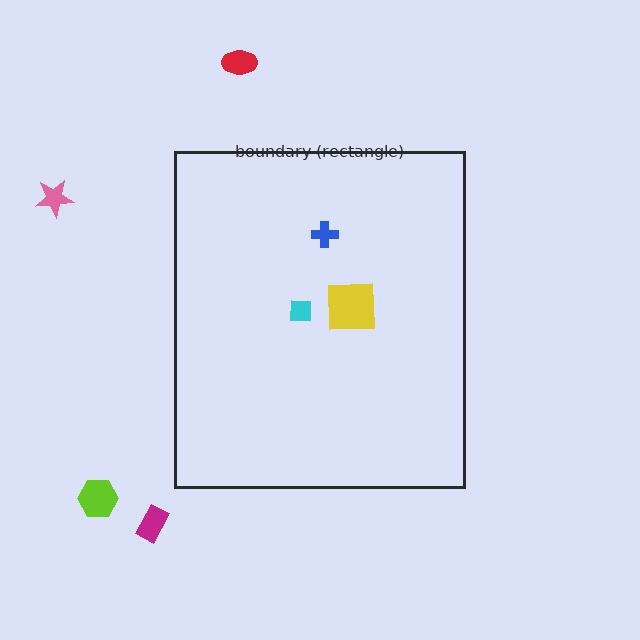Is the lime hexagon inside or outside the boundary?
Outside.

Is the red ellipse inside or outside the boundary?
Outside.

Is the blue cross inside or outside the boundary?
Inside.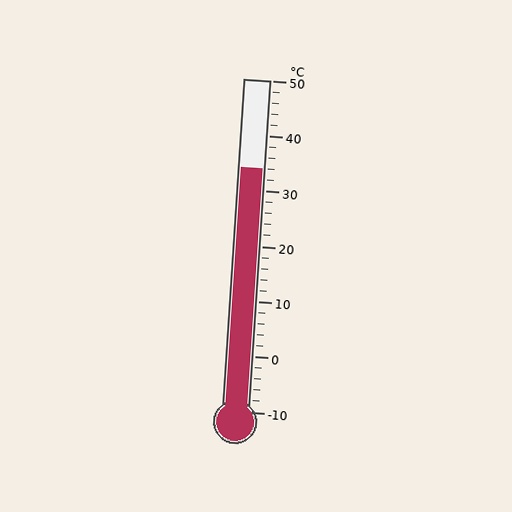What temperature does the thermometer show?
The thermometer shows approximately 34°C.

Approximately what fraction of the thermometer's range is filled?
The thermometer is filled to approximately 75% of its range.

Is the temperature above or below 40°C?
The temperature is below 40°C.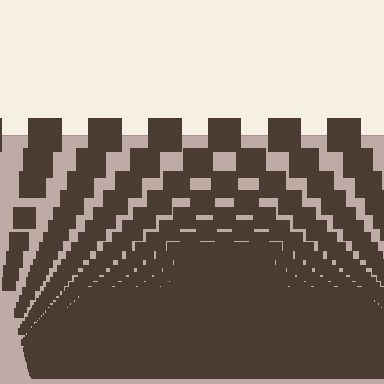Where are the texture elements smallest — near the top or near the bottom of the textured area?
Near the bottom.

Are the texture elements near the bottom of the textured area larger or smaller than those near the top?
Smaller. The gradient is inverted — elements near the bottom are smaller and denser.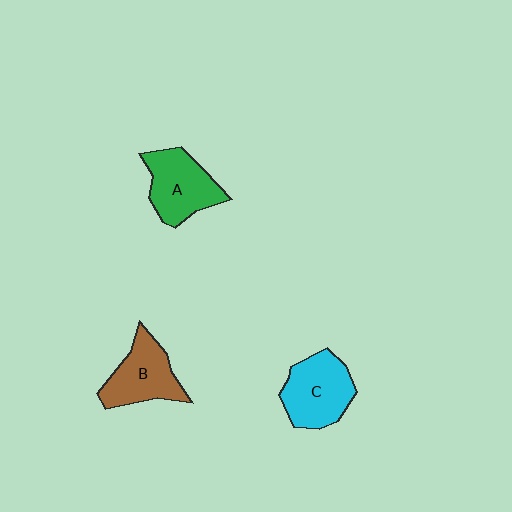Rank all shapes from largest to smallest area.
From largest to smallest: C (cyan), A (green), B (brown).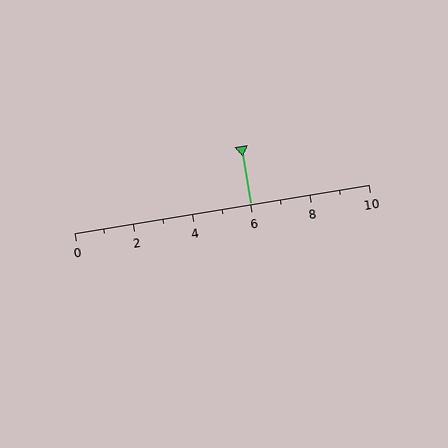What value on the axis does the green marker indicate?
The marker indicates approximately 6.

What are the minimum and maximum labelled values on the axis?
The axis runs from 0 to 10.